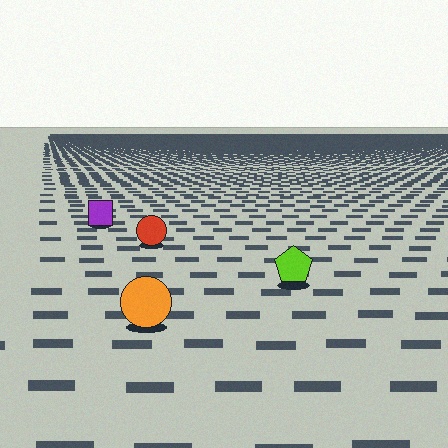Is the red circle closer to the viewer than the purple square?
Yes. The red circle is closer — you can tell from the texture gradient: the ground texture is coarser near it.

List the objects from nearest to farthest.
From nearest to farthest: the orange circle, the lime pentagon, the red circle, the purple square.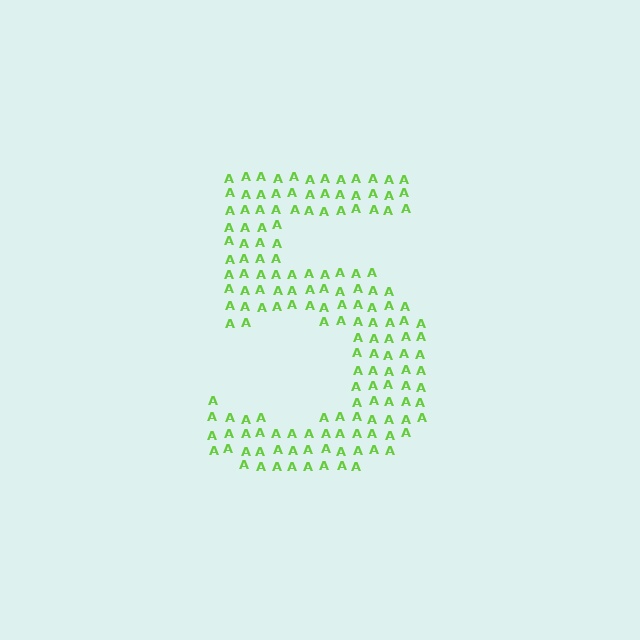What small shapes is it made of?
It is made of small letter A's.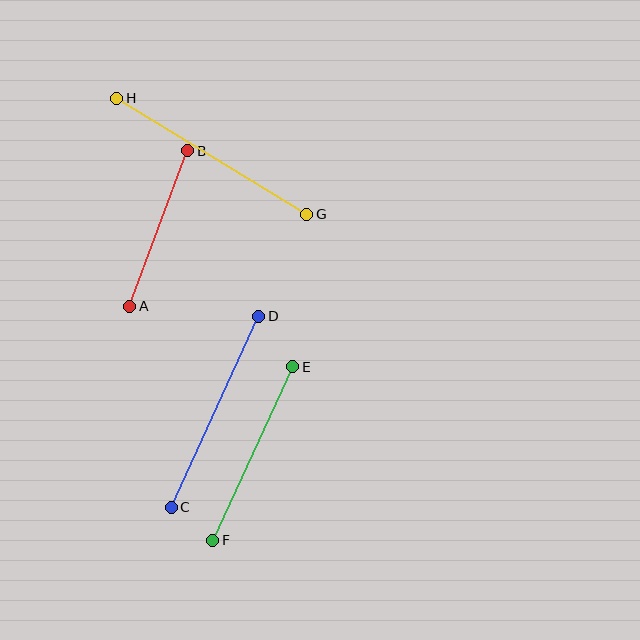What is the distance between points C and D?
The distance is approximately 210 pixels.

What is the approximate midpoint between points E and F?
The midpoint is at approximately (253, 454) pixels.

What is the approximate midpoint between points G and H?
The midpoint is at approximately (212, 156) pixels.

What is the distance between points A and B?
The distance is approximately 166 pixels.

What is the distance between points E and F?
The distance is approximately 191 pixels.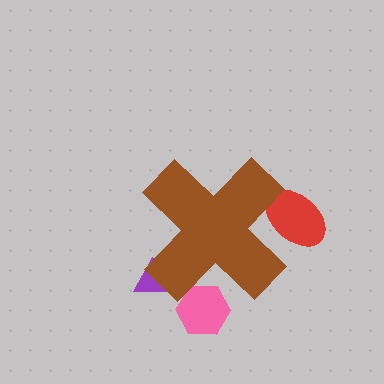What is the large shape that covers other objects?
A brown cross.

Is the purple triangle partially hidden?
Yes, the purple triangle is partially hidden behind the brown cross.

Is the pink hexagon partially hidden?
Yes, the pink hexagon is partially hidden behind the brown cross.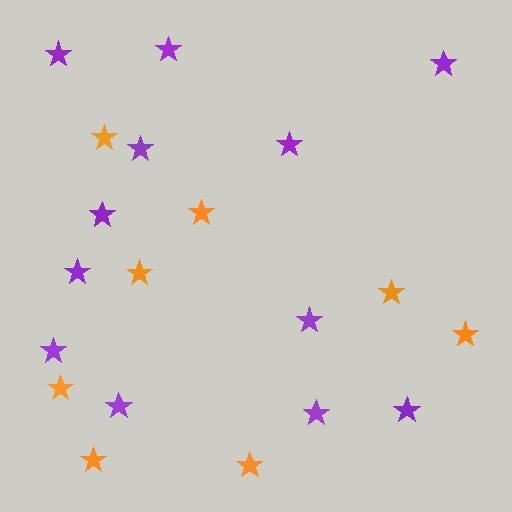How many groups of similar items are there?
There are 2 groups: one group of purple stars (12) and one group of orange stars (8).